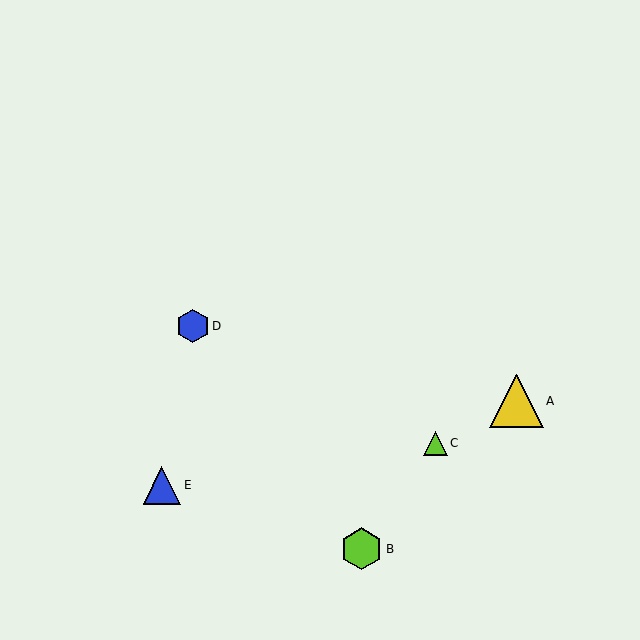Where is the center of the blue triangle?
The center of the blue triangle is at (162, 485).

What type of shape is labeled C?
Shape C is a lime triangle.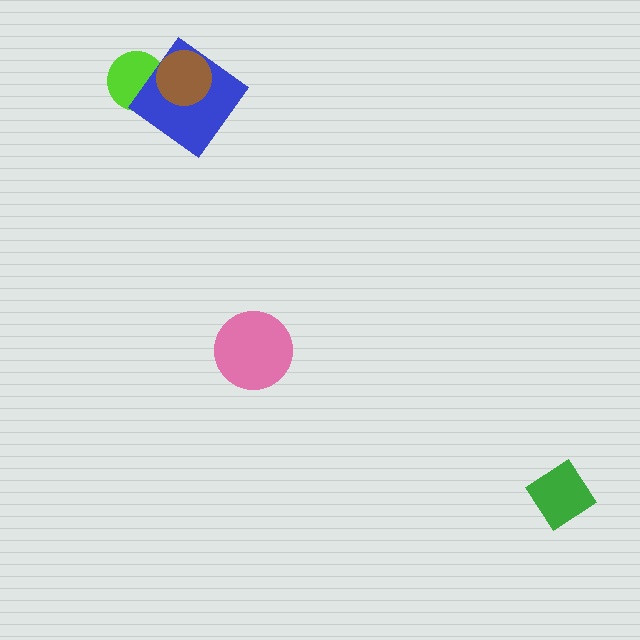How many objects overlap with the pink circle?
0 objects overlap with the pink circle.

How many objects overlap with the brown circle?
2 objects overlap with the brown circle.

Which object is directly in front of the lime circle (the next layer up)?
The blue diamond is directly in front of the lime circle.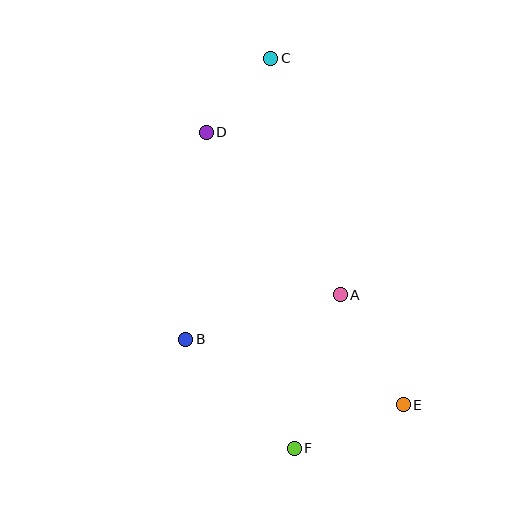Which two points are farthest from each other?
Points C and F are farthest from each other.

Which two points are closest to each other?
Points C and D are closest to each other.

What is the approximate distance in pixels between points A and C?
The distance between A and C is approximately 247 pixels.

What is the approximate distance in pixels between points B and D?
The distance between B and D is approximately 208 pixels.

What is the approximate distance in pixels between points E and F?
The distance between E and F is approximately 117 pixels.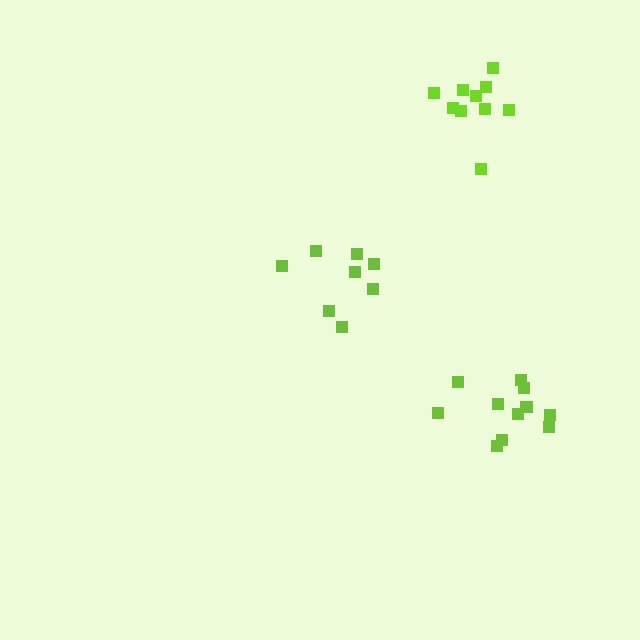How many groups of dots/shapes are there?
There are 3 groups.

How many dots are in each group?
Group 1: 11 dots, Group 2: 8 dots, Group 3: 10 dots (29 total).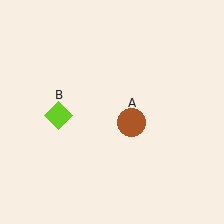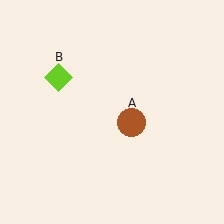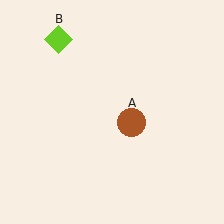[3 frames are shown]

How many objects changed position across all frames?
1 object changed position: lime diamond (object B).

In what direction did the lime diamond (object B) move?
The lime diamond (object B) moved up.